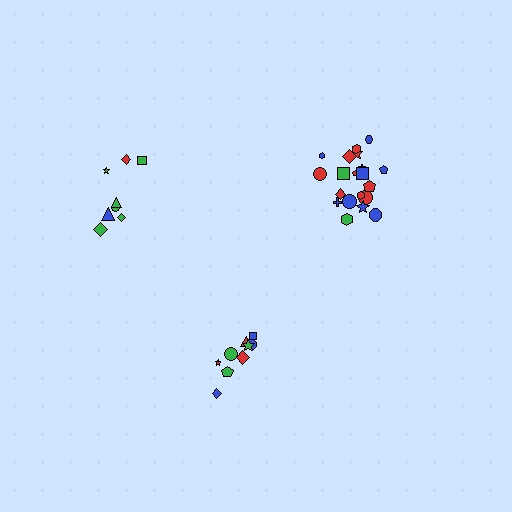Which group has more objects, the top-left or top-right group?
The top-right group.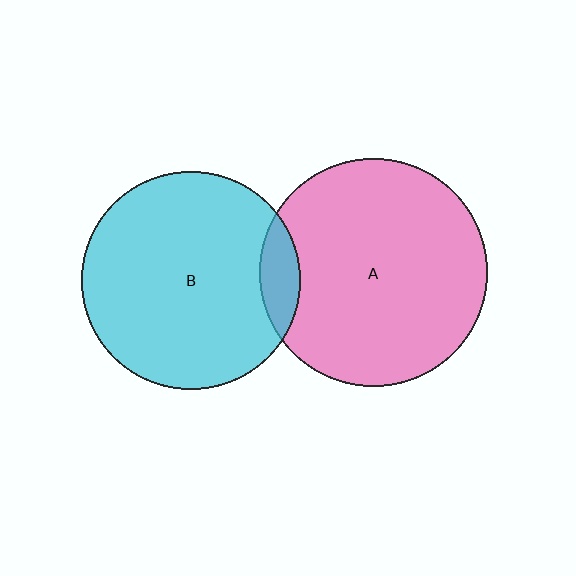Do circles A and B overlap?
Yes.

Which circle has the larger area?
Circle A (pink).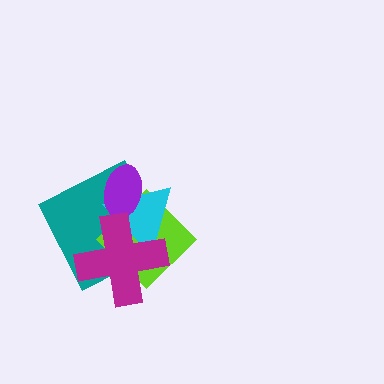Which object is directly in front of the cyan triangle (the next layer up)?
The purple ellipse is directly in front of the cyan triangle.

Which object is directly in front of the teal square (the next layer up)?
The lime diamond is directly in front of the teal square.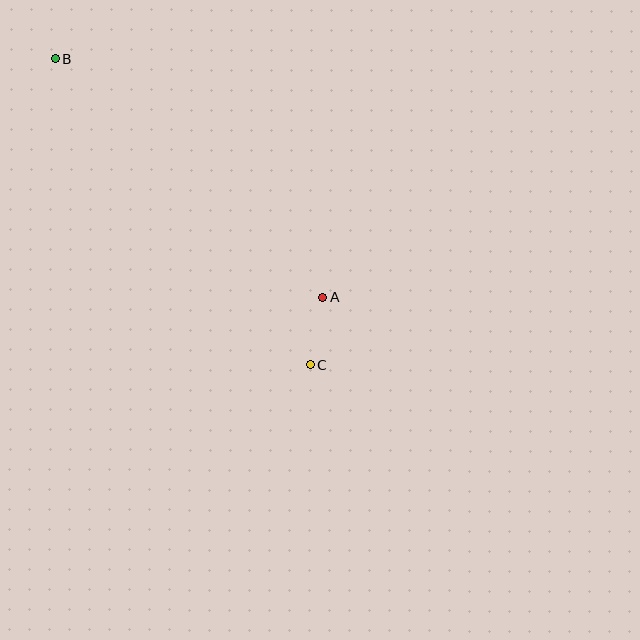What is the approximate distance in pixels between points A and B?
The distance between A and B is approximately 359 pixels.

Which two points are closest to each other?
Points A and C are closest to each other.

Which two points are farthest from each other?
Points B and C are farthest from each other.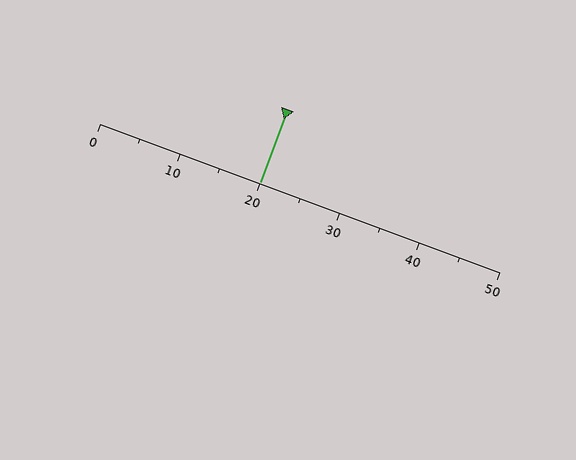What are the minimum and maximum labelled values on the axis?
The axis runs from 0 to 50.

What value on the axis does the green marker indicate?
The marker indicates approximately 20.